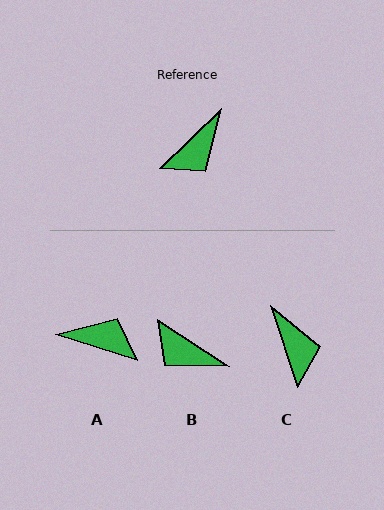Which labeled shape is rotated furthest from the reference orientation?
A, about 118 degrees away.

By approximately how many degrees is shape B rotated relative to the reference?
Approximately 77 degrees clockwise.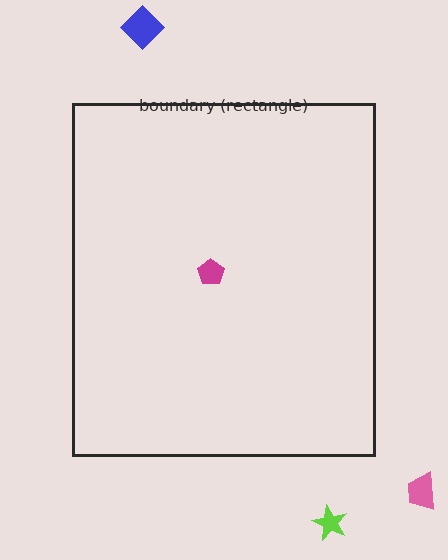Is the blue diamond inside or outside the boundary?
Outside.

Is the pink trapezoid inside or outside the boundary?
Outside.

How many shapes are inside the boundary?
1 inside, 3 outside.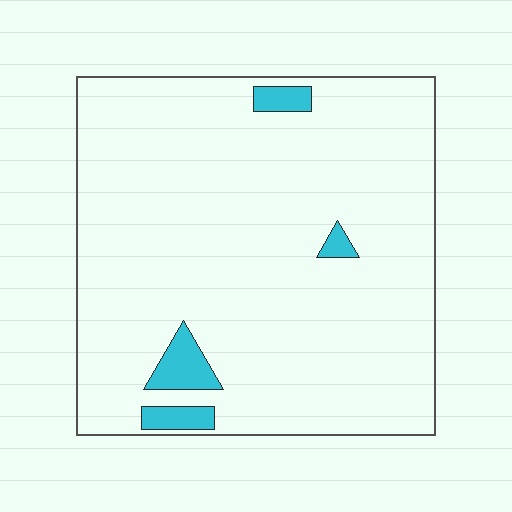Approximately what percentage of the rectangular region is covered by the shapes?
Approximately 5%.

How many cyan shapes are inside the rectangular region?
4.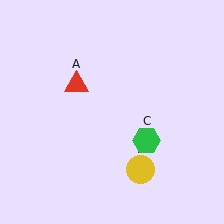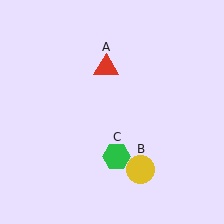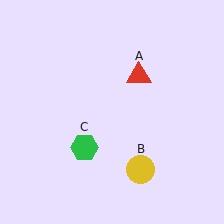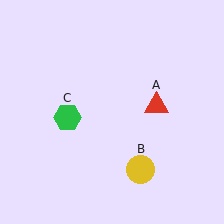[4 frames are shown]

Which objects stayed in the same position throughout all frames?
Yellow circle (object B) remained stationary.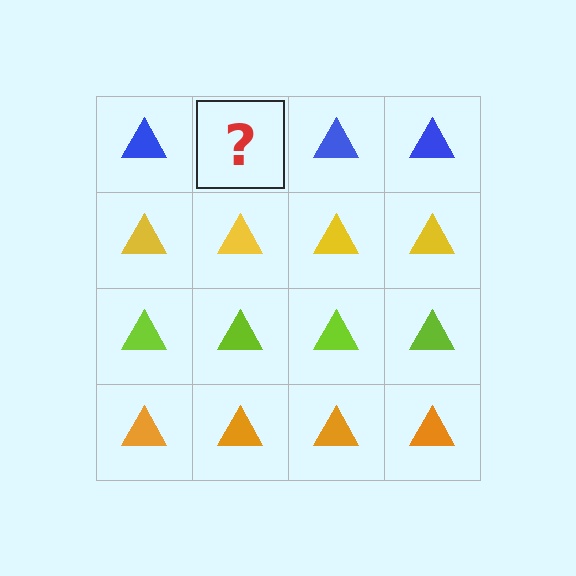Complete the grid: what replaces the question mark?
The question mark should be replaced with a blue triangle.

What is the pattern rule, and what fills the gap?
The rule is that each row has a consistent color. The gap should be filled with a blue triangle.